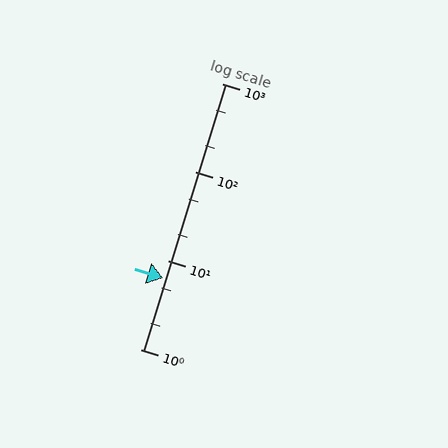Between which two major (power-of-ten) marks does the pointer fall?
The pointer is between 1 and 10.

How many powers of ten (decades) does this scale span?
The scale spans 3 decades, from 1 to 1000.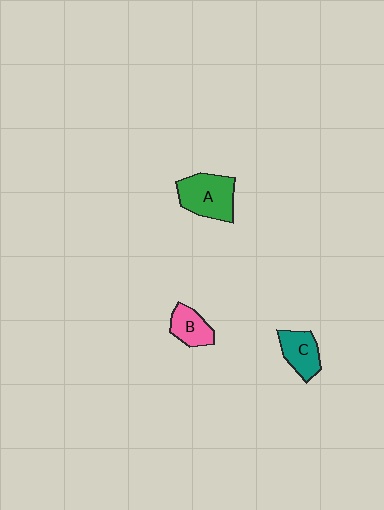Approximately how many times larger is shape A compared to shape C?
Approximately 1.5 times.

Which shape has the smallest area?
Shape B (pink).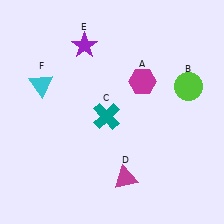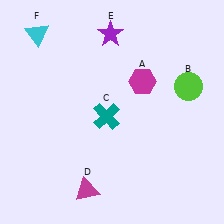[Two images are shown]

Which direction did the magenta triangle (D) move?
The magenta triangle (D) moved left.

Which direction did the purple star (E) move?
The purple star (E) moved right.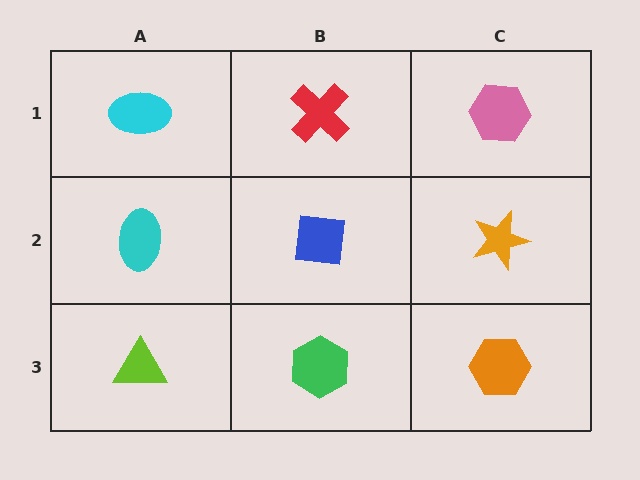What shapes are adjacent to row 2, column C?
A pink hexagon (row 1, column C), an orange hexagon (row 3, column C), a blue square (row 2, column B).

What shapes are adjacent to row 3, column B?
A blue square (row 2, column B), a lime triangle (row 3, column A), an orange hexagon (row 3, column C).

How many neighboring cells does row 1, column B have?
3.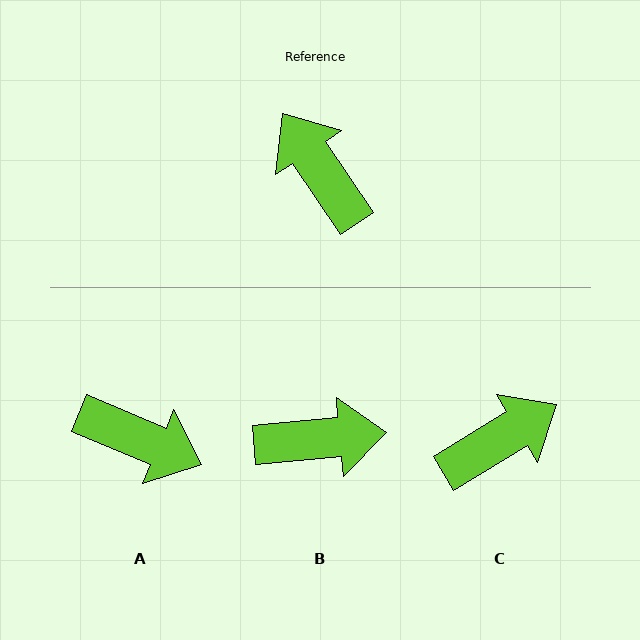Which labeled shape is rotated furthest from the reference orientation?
A, about 147 degrees away.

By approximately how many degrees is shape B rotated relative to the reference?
Approximately 119 degrees clockwise.